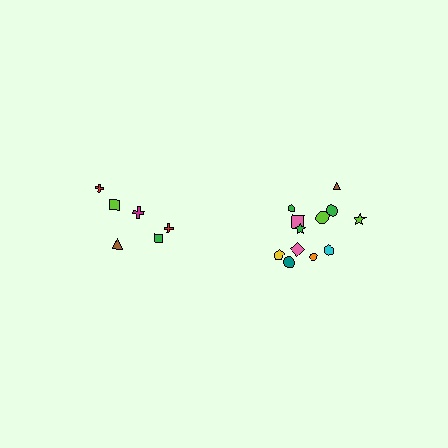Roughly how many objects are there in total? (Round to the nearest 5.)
Roughly 20 objects in total.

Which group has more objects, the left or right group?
The right group.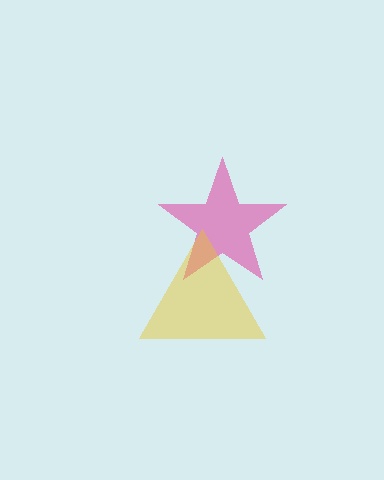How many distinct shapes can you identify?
There are 2 distinct shapes: a pink star, a yellow triangle.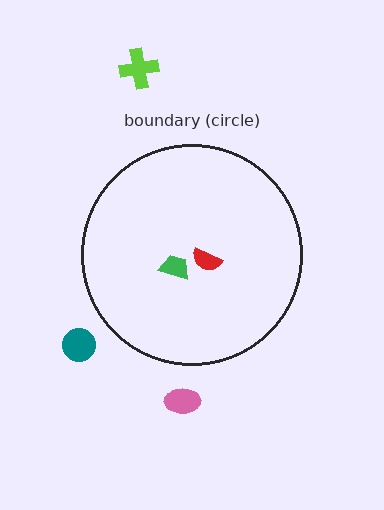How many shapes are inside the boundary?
2 inside, 3 outside.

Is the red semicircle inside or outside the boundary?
Inside.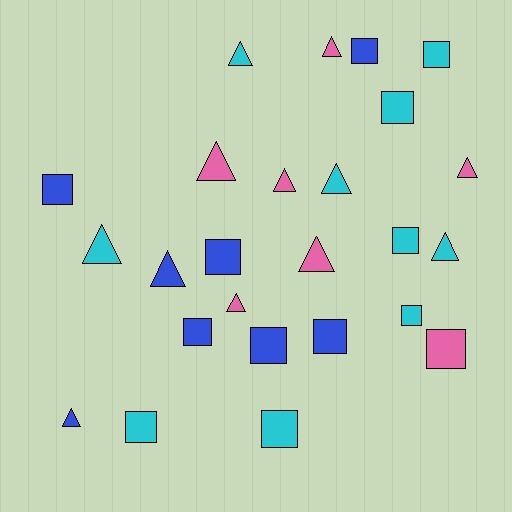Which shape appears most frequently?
Square, with 13 objects.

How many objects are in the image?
There are 25 objects.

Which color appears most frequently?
Cyan, with 10 objects.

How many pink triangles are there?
There are 6 pink triangles.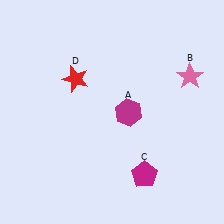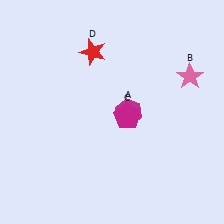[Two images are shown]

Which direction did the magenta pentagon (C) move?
The magenta pentagon (C) moved up.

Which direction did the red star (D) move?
The red star (D) moved up.